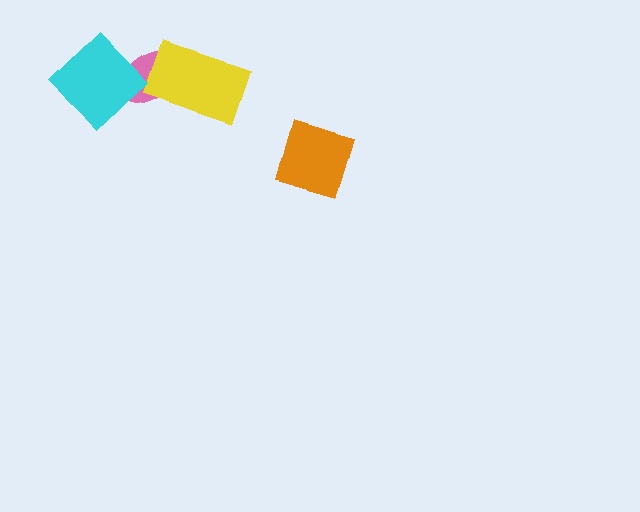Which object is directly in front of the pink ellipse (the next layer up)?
The yellow rectangle is directly in front of the pink ellipse.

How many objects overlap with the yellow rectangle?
1 object overlaps with the yellow rectangle.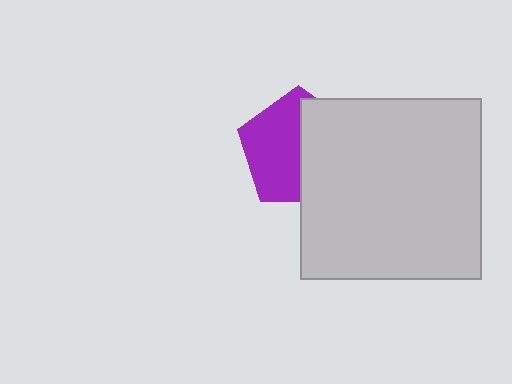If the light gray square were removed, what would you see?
You would see the complete purple pentagon.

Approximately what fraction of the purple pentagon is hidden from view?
Roughly 48% of the purple pentagon is hidden behind the light gray square.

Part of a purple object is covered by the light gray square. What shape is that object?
It is a pentagon.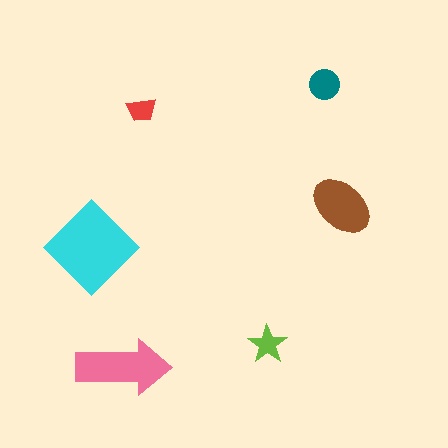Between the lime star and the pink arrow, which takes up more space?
The pink arrow.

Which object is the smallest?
The red trapezoid.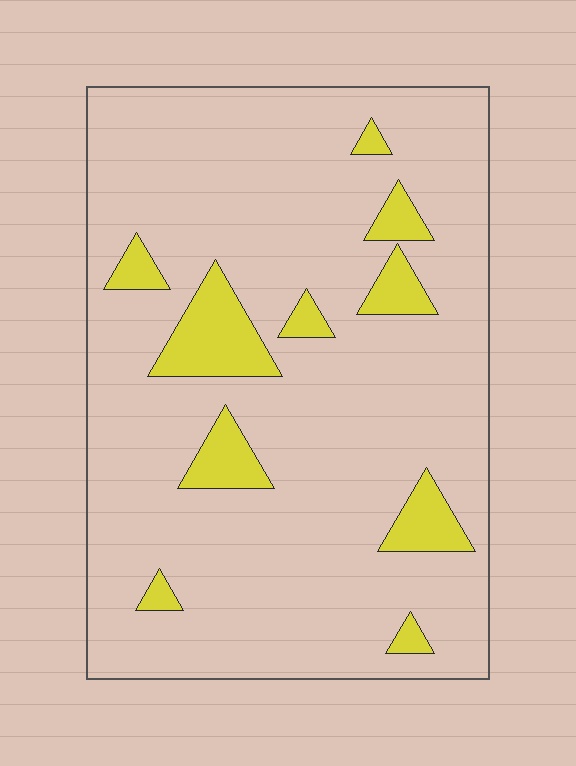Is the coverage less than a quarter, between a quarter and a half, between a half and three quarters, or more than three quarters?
Less than a quarter.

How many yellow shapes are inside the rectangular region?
10.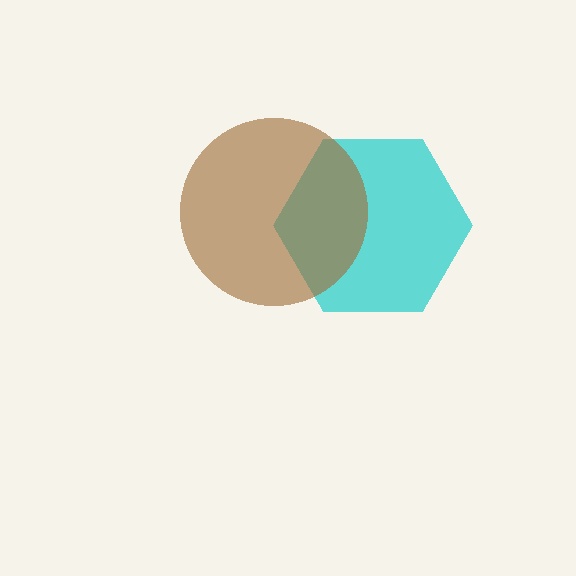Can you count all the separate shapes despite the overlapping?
Yes, there are 2 separate shapes.